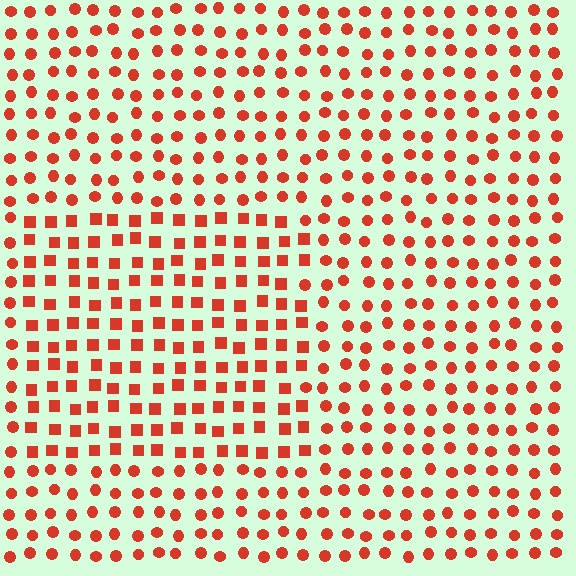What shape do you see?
I see a rectangle.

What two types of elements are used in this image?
The image uses squares inside the rectangle region and circles outside it.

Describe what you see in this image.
The image is filled with small red elements arranged in a uniform grid. A rectangle-shaped region contains squares, while the surrounding area contains circles. The boundary is defined purely by the change in element shape.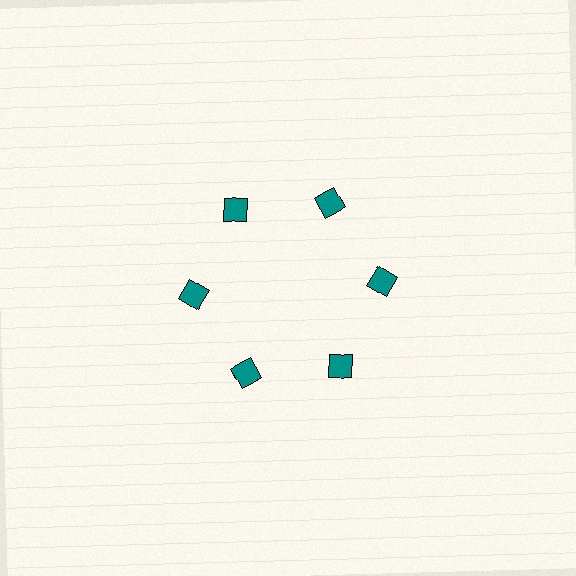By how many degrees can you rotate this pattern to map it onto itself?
The pattern maps onto itself every 60 degrees of rotation.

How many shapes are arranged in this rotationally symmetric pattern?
There are 6 shapes, arranged in 6 groups of 1.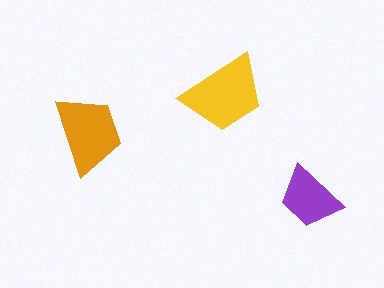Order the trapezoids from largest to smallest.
the yellow one, the orange one, the purple one.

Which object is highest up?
The yellow trapezoid is topmost.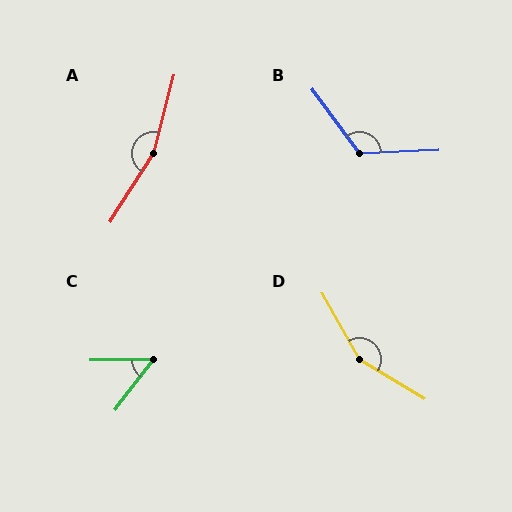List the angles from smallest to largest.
C (52°), B (124°), D (150°), A (163°).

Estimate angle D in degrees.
Approximately 150 degrees.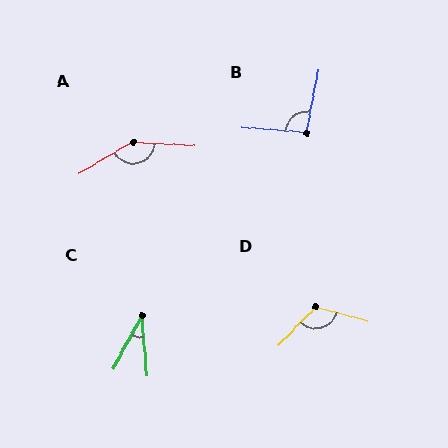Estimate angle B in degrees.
Approximately 96 degrees.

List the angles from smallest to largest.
C (33°), B (96°), D (119°), A (146°).